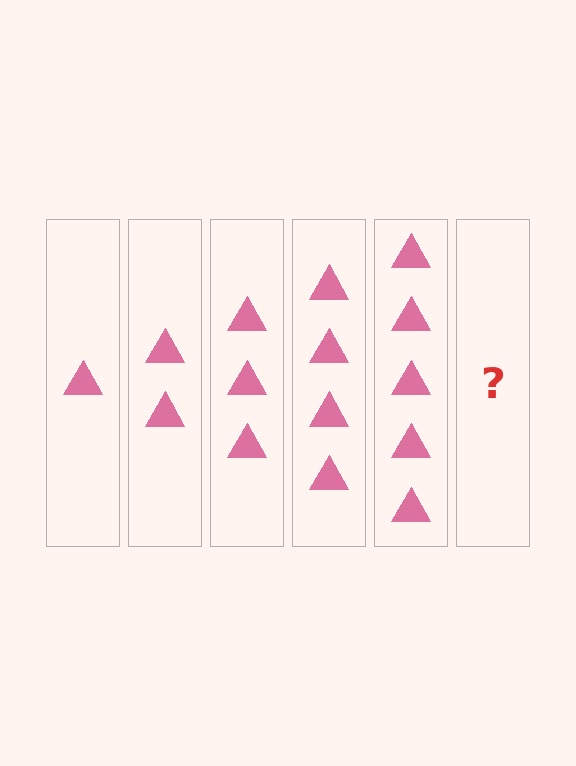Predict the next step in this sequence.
The next step is 6 triangles.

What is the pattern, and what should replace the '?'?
The pattern is that each step adds one more triangle. The '?' should be 6 triangles.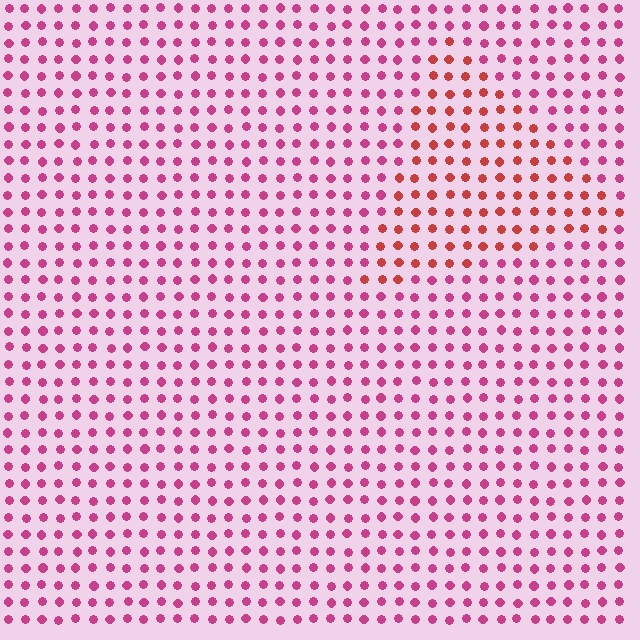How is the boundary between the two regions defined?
The boundary is defined purely by a slight shift in hue (about 33 degrees). Spacing, size, and orientation are identical on both sides.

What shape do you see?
I see a triangle.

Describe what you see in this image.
The image is filled with small magenta elements in a uniform arrangement. A triangle-shaped region is visible where the elements are tinted to a slightly different hue, forming a subtle color boundary.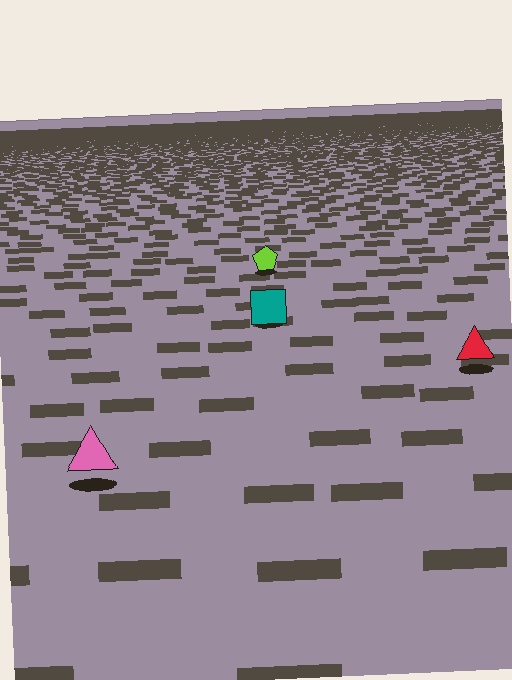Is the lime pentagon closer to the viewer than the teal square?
No. The teal square is closer — you can tell from the texture gradient: the ground texture is coarser near it.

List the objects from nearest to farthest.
From nearest to farthest: the pink triangle, the red triangle, the teal square, the lime pentagon.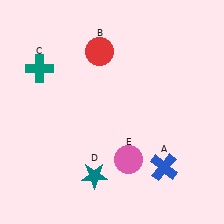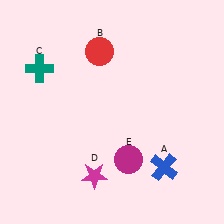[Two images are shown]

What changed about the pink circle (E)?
In Image 1, E is pink. In Image 2, it changed to magenta.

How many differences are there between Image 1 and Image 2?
There are 2 differences between the two images.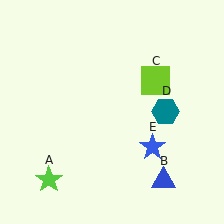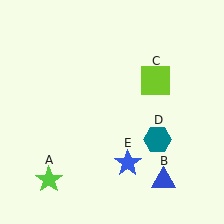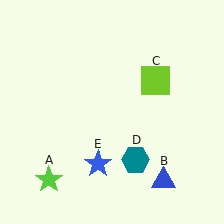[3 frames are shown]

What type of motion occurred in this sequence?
The teal hexagon (object D), blue star (object E) rotated clockwise around the center of the scene.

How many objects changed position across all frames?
2 objects changed position: teal hexagon (object D), blue star (object E).